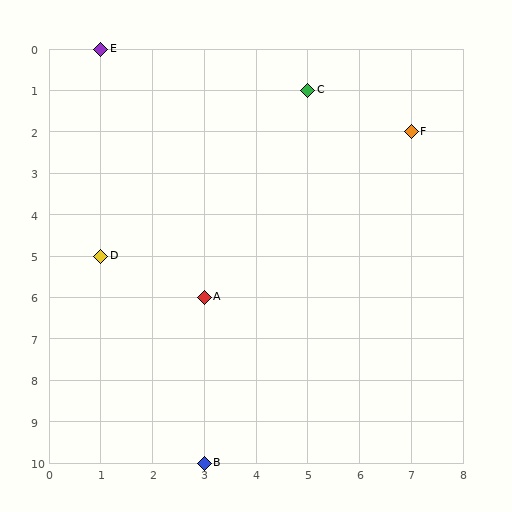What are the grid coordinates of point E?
Point E is at grid coordinates (1, 0).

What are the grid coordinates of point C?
Point C is at grid coordinates (5, 1).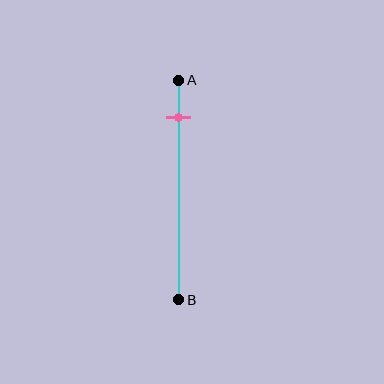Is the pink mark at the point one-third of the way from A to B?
No, the mark is at about 15% from A, not at the 33% one-third point.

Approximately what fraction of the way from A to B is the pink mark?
The pink mark is approximately 15% of the way from A to B.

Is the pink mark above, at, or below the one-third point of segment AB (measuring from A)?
The pink mark is above the one-third point of segment AB.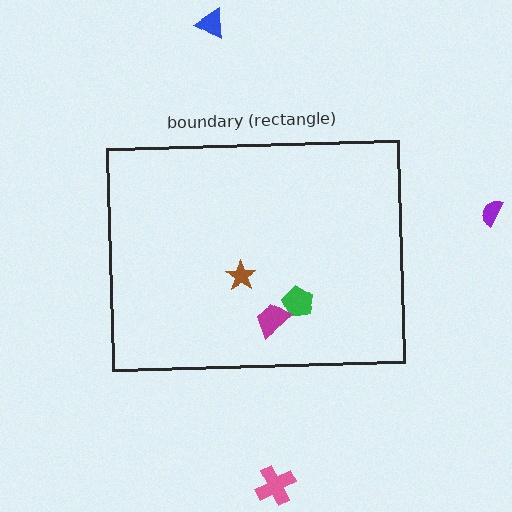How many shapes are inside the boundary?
3 inside, 3 outside.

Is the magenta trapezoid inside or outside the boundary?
Inside.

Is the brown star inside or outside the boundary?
Inside.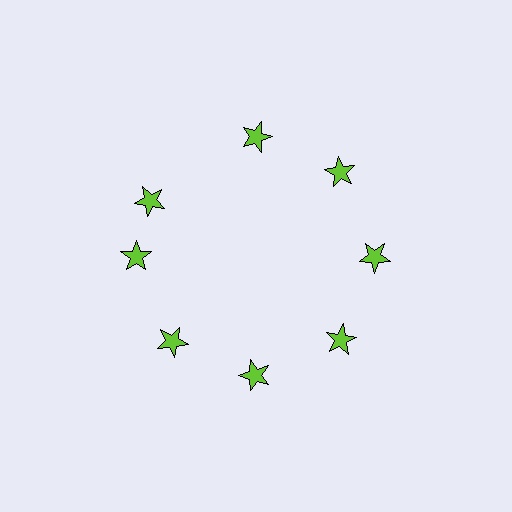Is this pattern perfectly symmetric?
No. The 8 lime stars are arranged in a ring, but one element near the 10 o'clock position is rotated out of alignment along the ring, breaking the 8-fold rotational symmetry.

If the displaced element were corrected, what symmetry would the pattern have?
It would have 8-fold rotational symmetry — the pattern would map onto itself every 45 degrees.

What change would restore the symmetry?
The symmetry would be restored by rotating it back into even spacing with its neighbors so that all 8 stars sit at equal angles and equal distance from the center.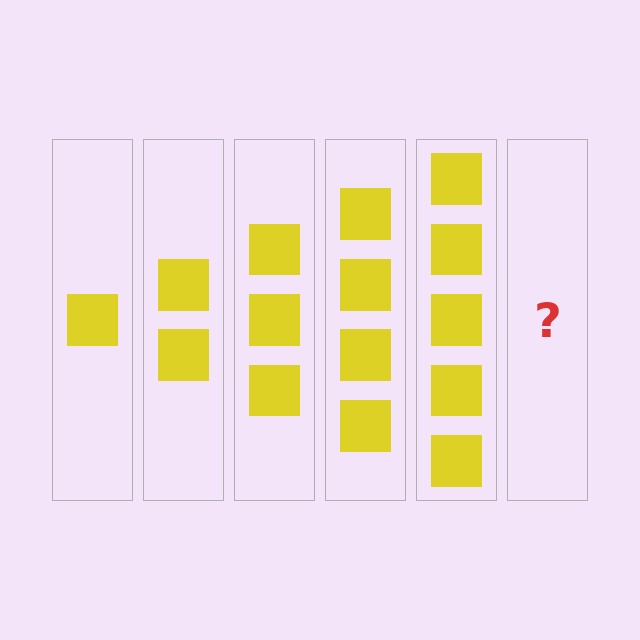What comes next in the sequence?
The next element should be 6 squares.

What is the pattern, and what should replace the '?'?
The pattern is that each step adds one more square. The '?' should be 6 squares.